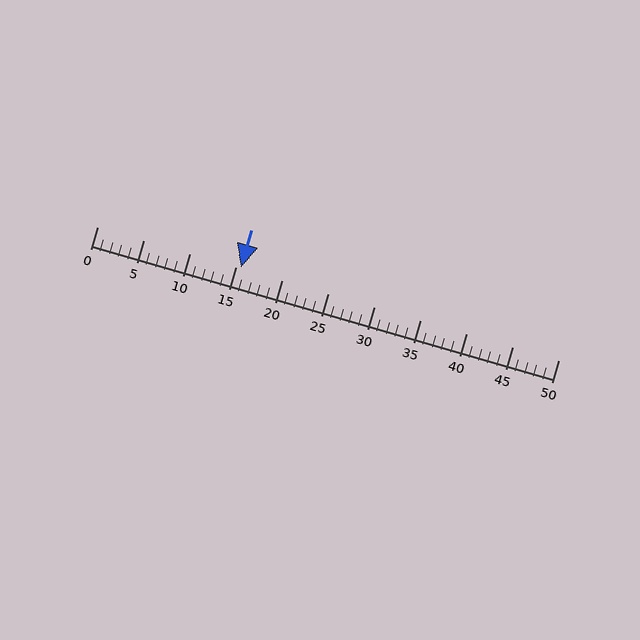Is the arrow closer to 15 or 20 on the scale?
The arrow is closer to 15.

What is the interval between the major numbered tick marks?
The major tick marks are spaced 5 units apart.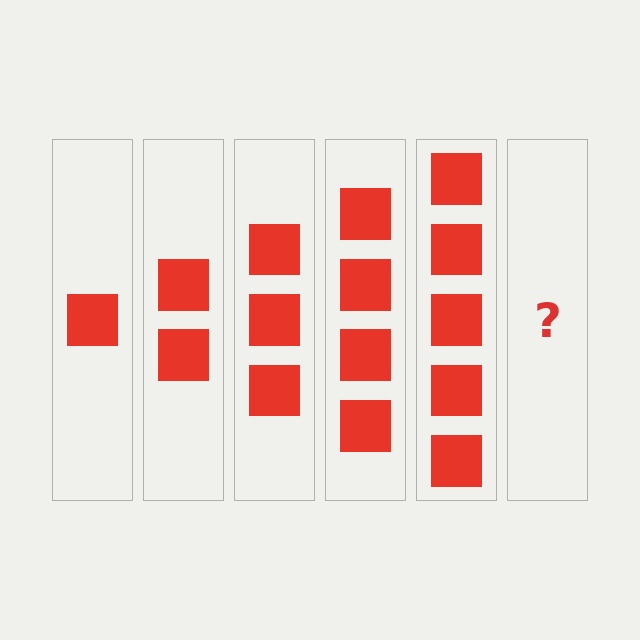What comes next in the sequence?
The next element should be 6 squares.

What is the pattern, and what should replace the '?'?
The pattern is that each step adds one more square. The '?' should be 6 squares.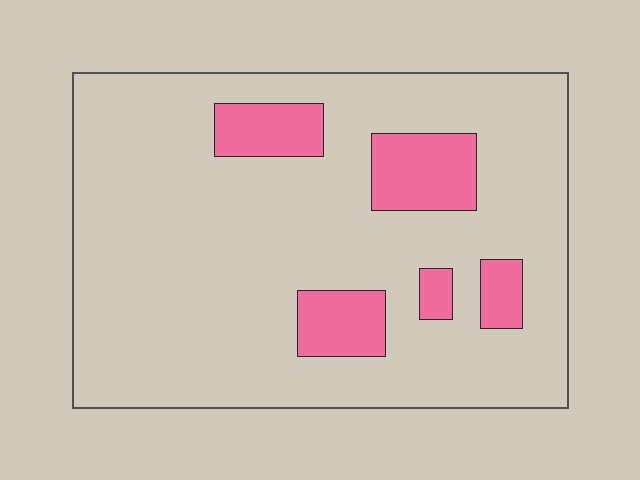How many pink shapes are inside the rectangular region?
5.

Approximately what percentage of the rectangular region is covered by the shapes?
Approximately 15%.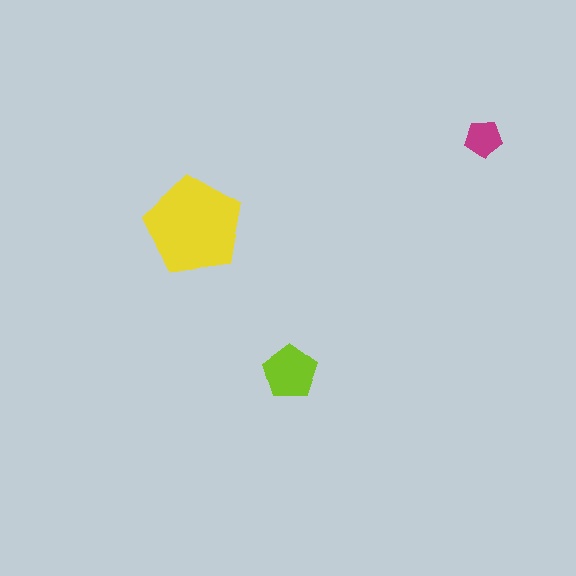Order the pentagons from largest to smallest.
the yellow one, the lime one, the magenta one.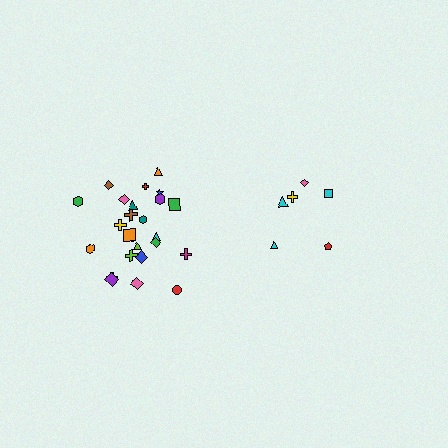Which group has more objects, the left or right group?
The left group.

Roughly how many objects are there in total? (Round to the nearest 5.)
Roughly 30 objects in total.